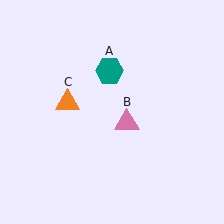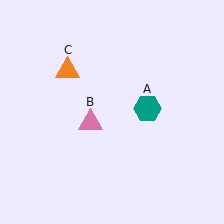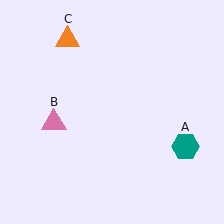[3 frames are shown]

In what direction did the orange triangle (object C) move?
The orange triangle (object C) moved up.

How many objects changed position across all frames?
3 objects changed position: teal hexagon (object A), pink triangle (object B), orange triangle (object C).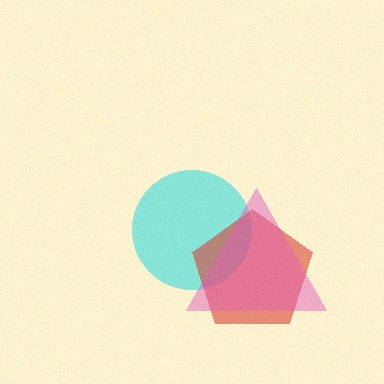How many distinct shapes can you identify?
There are 3 distinct shapes: a cyan circle, a red pentagon, a pink triangle.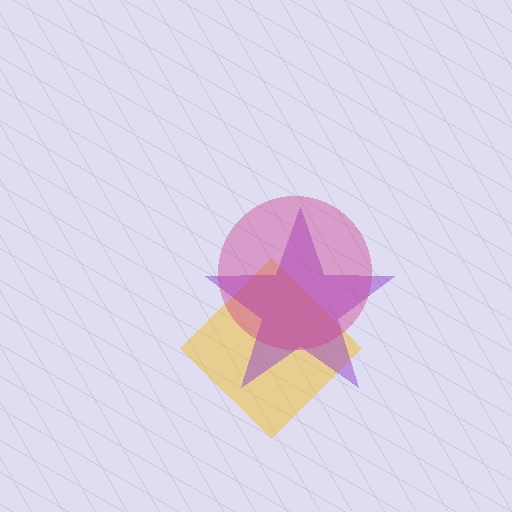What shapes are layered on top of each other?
The layered shapes are: a yellow diamond, a purple star, a magenta circle.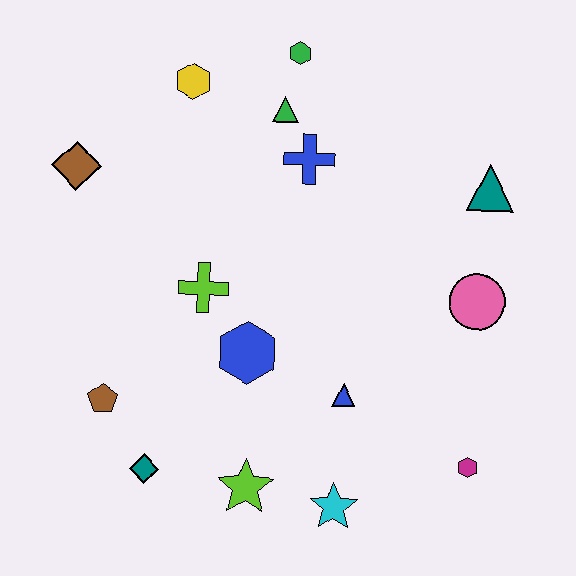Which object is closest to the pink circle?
The teal triangle is closest to the pink circle.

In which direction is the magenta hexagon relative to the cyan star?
The magenta hexagon is to the right of the cyan star.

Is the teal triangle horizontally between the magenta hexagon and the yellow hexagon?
No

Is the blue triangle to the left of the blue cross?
No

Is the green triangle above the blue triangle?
Yes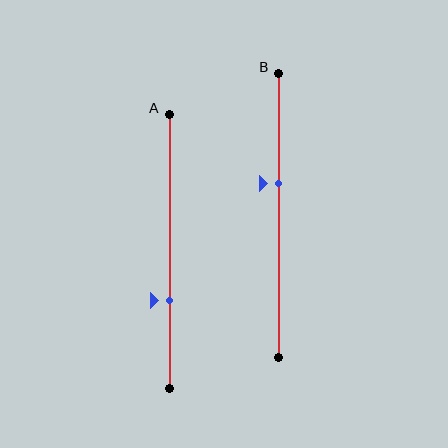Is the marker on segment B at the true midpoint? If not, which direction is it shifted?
No, the marker on segment B is shifted upward by about 12% of the segment length.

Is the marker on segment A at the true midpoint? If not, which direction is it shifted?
No, the marker on segment A is shifted downward by about 18% of the segment length.